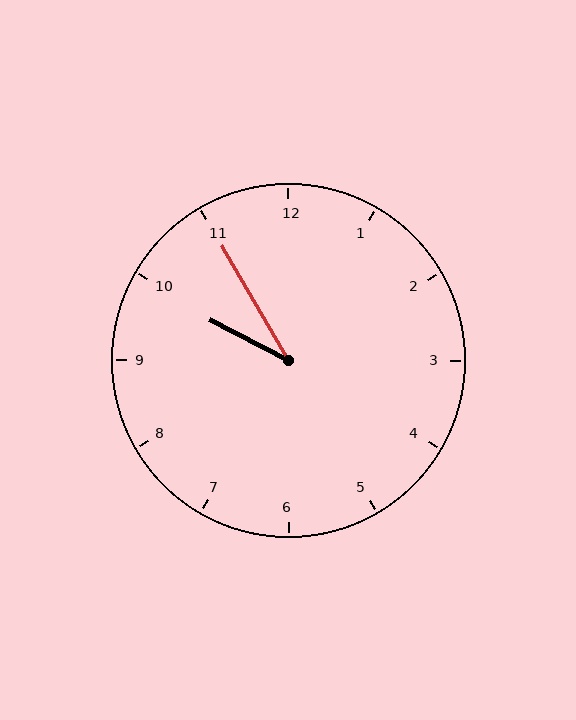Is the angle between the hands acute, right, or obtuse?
It is acute.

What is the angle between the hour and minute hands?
Approximately 32 degrees.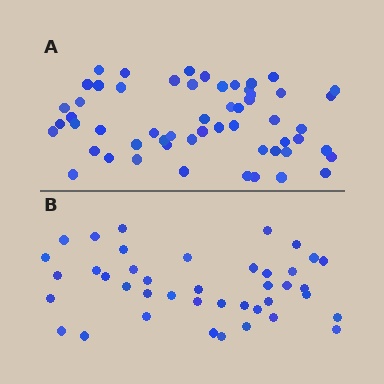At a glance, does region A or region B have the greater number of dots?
Region A (the top region) has more dots.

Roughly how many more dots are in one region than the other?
Region A has approximately 15 more dots than region B.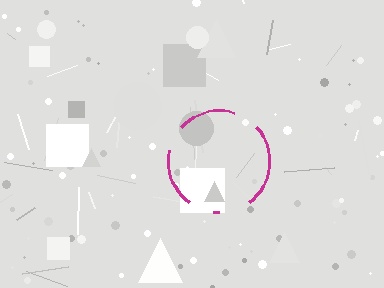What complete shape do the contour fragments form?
The contour fragments form a circle.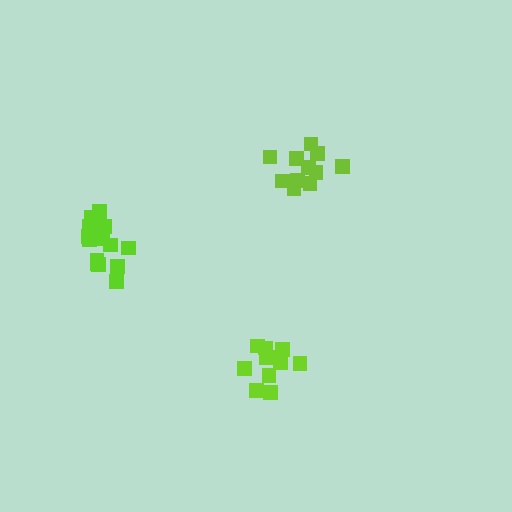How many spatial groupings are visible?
There are 3 spatial groupings.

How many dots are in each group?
Group 1: 14 dots, Group 2: 11 dots, Group 3: 11 dots (36 total).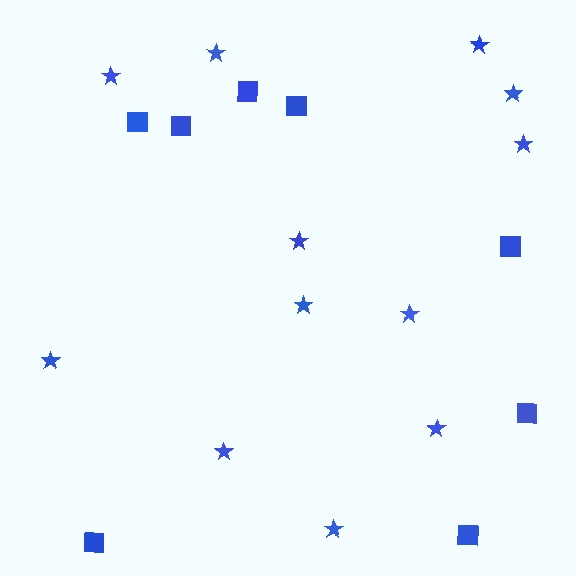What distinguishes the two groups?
There are 2 groups: one group of squares (8) and one group of stars (12).